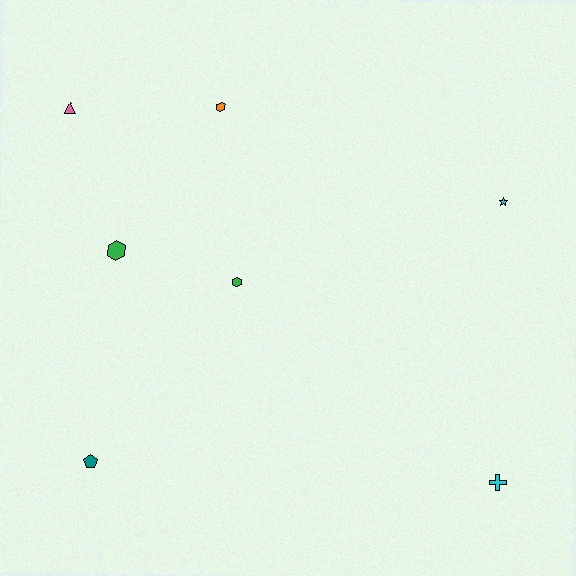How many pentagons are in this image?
There is 1 pentagon.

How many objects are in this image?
There are 7 objects.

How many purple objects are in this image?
There are no purple objects.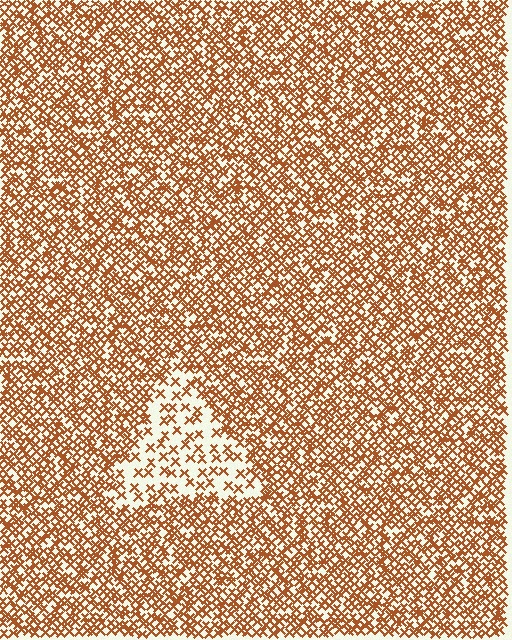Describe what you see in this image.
The image contains small brown elements arranged at two different densities. A triangle-shaped region is visible where the elements are less densely packed than the surrounding area.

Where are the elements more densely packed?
The elements are more densely packed outside the triangle boundary.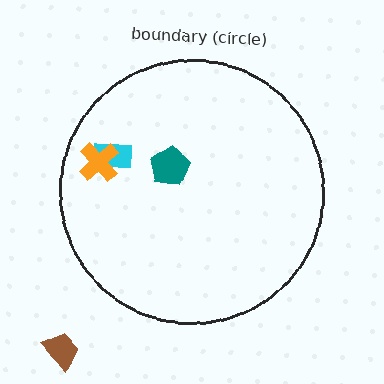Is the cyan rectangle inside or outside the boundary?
Inside.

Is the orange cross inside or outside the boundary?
Inside.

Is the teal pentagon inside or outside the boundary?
Inside.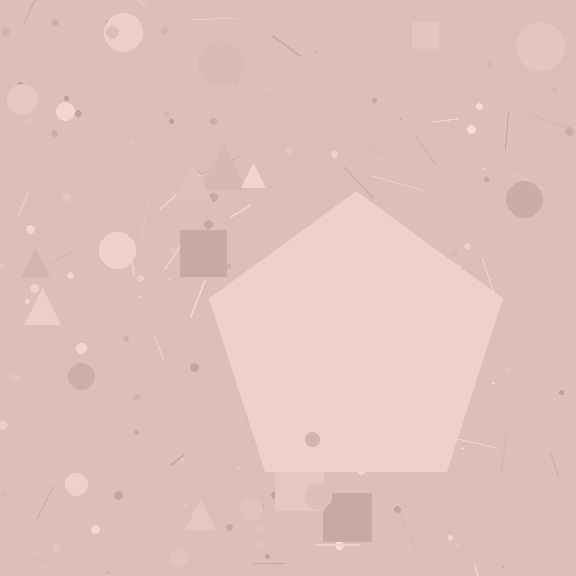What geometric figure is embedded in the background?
A pentagon is embedded in the background.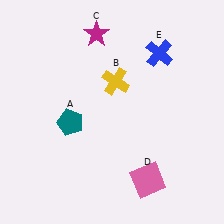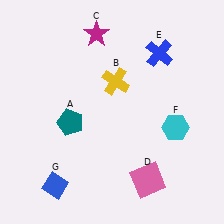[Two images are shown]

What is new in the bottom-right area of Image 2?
A cyan hexagon (F) was added in the bottom-right area of Image 2.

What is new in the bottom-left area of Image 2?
A blue diamond (G) was added in the bottom-left area of Image 2.